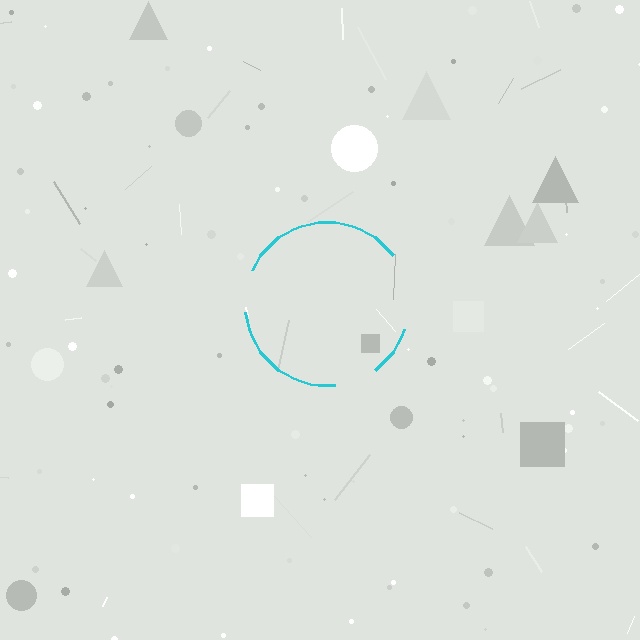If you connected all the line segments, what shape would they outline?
They would outline a circle.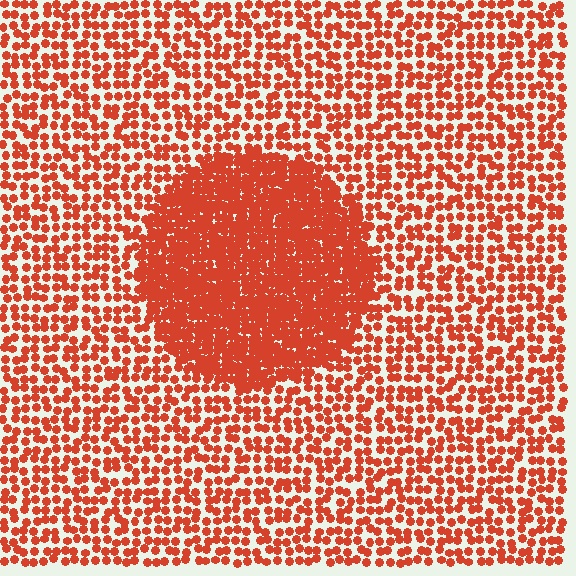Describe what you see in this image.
The image contains small red elements arranged at two different densities. A circle-shaped region is visible where the elements are more densely packed than the surrounding area.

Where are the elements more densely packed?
The elements are more densely packed inside the circle boundary.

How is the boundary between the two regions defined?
The boundary is defined by a change in element density (approximately 2.3x ratio). All elements are the same color, size, and shape.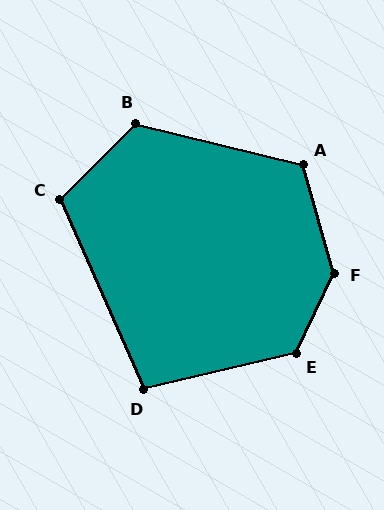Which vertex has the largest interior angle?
F, at approximately 139 degrees.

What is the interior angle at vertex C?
Approximately 112 degrees (obtuse).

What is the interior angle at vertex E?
Approximately 129 degrees (obtuse).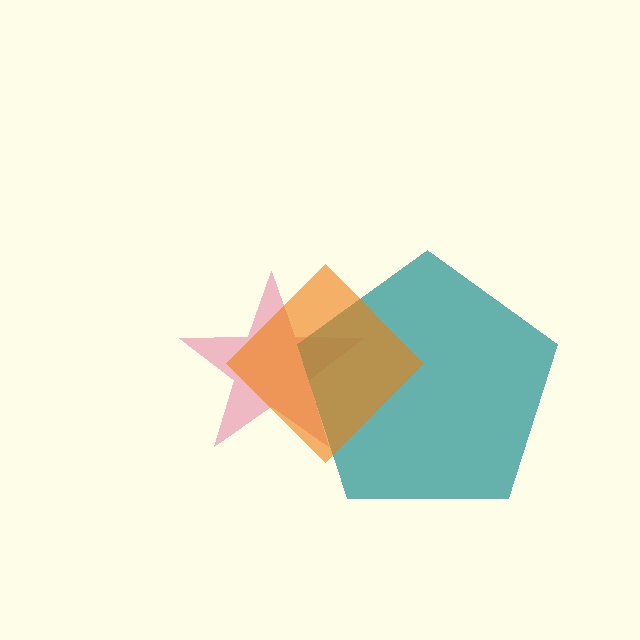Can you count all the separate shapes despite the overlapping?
Yes, there are 3 separate shapes.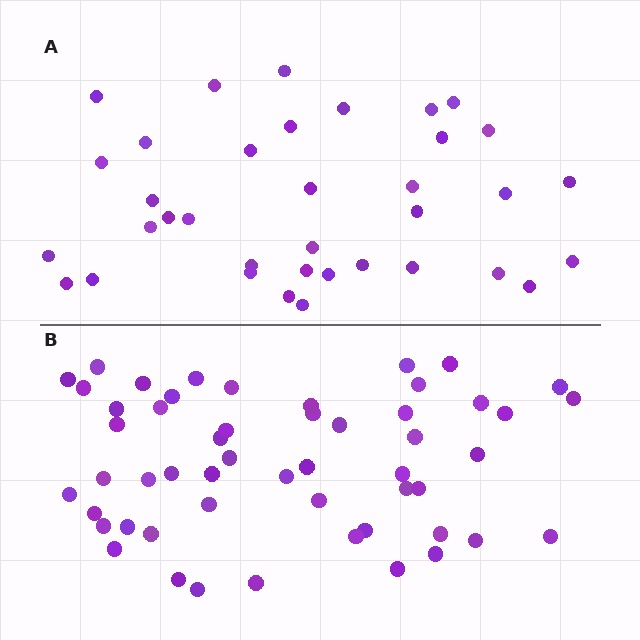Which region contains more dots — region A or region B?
Region B (the bottom region) has more dots.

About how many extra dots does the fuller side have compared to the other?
Region B has approximately 15 more dots than region A.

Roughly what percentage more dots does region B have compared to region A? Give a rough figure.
About 45% more.